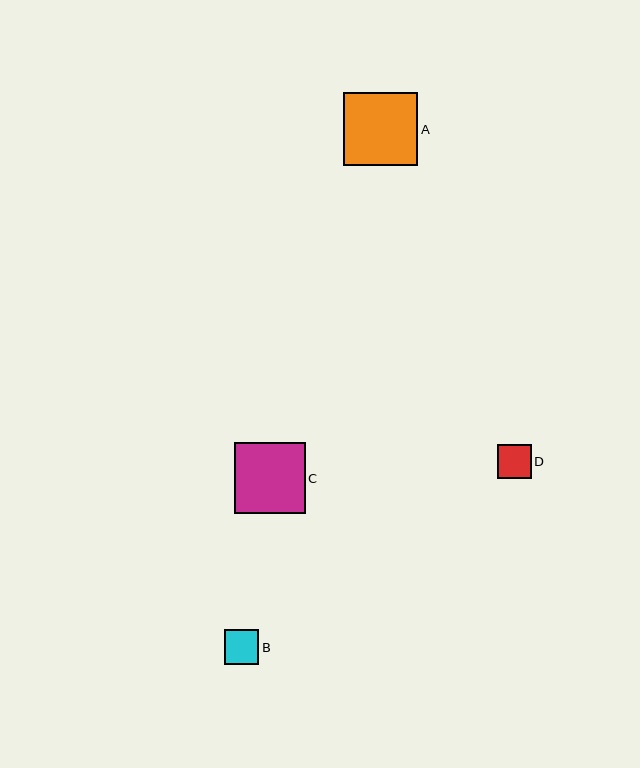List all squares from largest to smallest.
From largest to smallest: A, C, B, D.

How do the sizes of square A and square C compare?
Square A and square C are approximately the same size.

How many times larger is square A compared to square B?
Square A is approximately 2.1 times the size of square B.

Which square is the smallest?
Square D is the smallest with a size of approximately 34 pixels.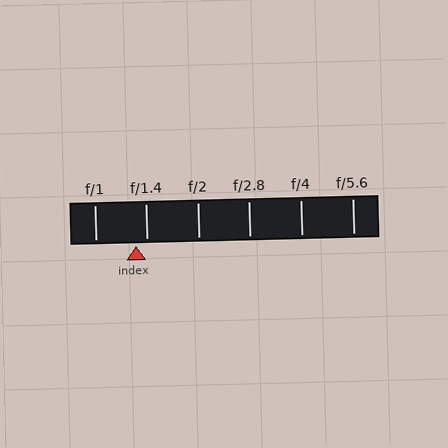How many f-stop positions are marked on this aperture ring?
There are 6 f-stop positions marked.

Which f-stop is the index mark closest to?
The index mark is closest to f/1.4.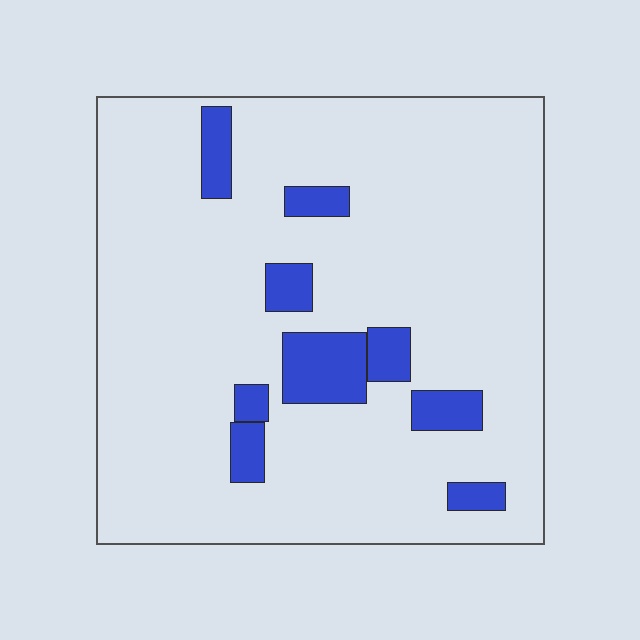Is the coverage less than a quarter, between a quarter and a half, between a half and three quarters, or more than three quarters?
Less than a quarter.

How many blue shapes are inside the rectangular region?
9.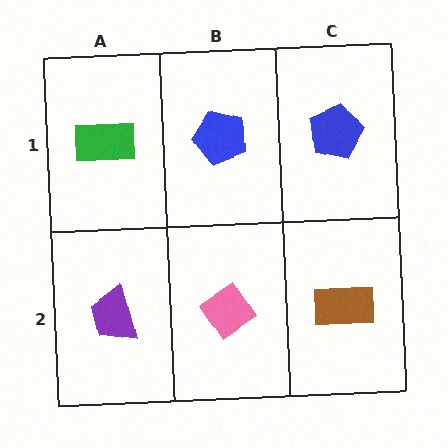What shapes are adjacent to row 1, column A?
A purple trapezoid (row 2, column A), a blue pentagon (row 1, column B).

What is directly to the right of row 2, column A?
A pink diamond.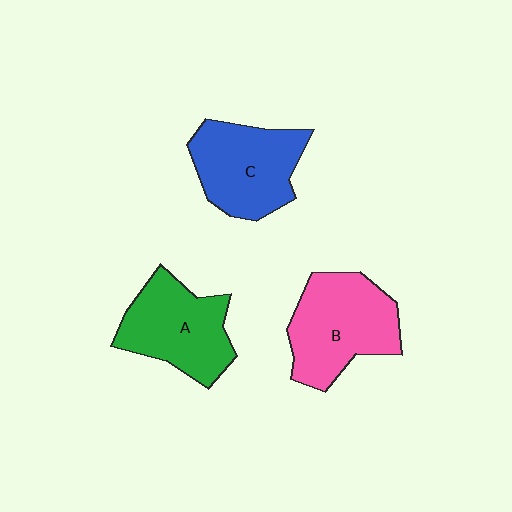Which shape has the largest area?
Shape B (pink).